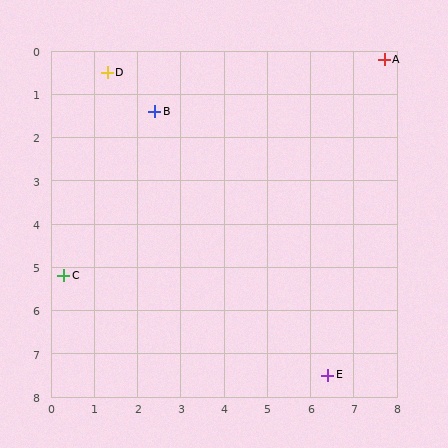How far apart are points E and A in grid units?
Points E and A are about 7.4 grid units apart.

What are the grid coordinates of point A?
Point A is at approximately (7.7, 0.2).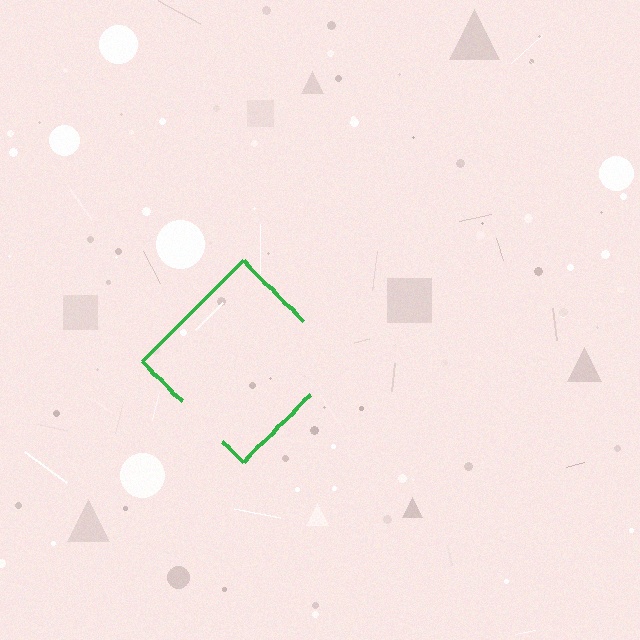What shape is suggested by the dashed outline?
The dashed outline suggests a diamond.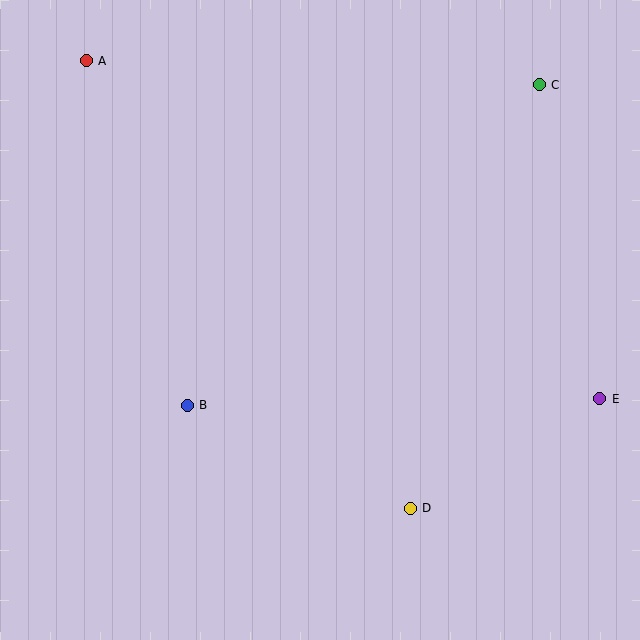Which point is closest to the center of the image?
Point B at (187, 405) is closest to the center.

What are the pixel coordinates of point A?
Point A is at (86, 61).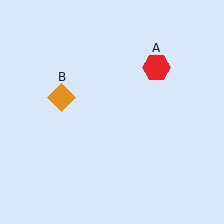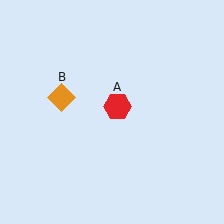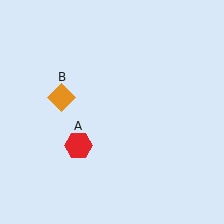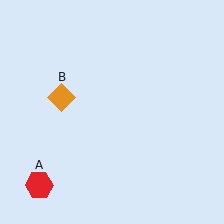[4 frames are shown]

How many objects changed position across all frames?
1 object changed position: red hexagon (object A).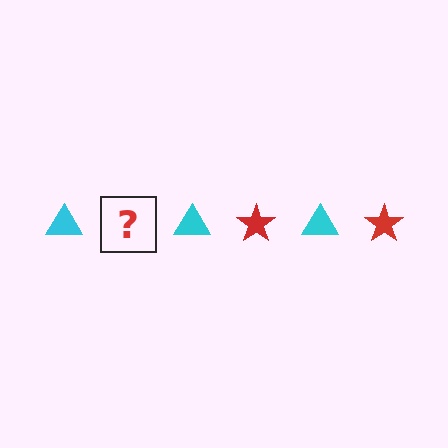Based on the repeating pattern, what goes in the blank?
The blank should be a red star.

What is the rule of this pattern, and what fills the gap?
The rule is that the pattern alternates between cyan triangle and red star. The gap should be filled with a red star.